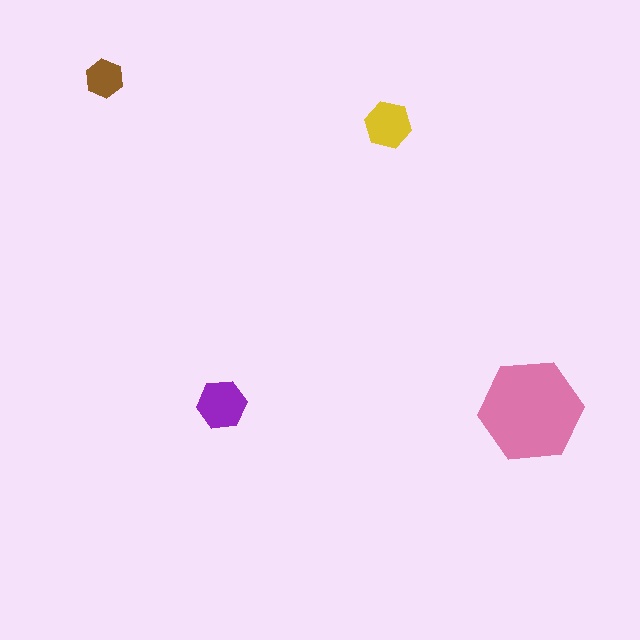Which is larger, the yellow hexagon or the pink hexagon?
The pink one.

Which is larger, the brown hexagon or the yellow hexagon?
The yellow one.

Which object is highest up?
The brown hexagon is topmost.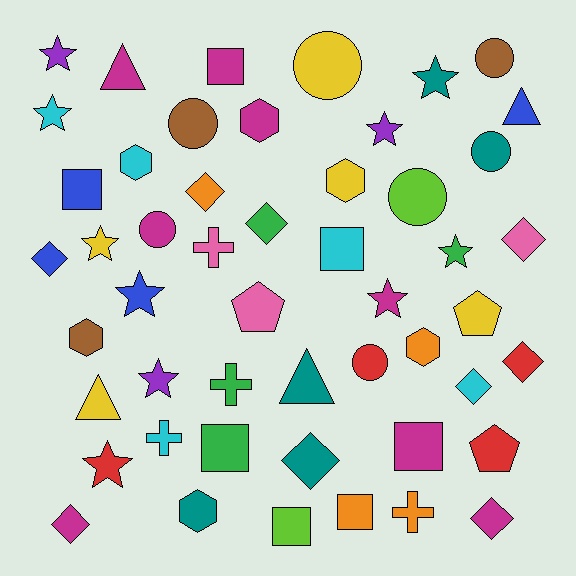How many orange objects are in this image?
There are 4 orange objects.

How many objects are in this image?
There are 50 objects.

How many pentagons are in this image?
There are 3 pentagons.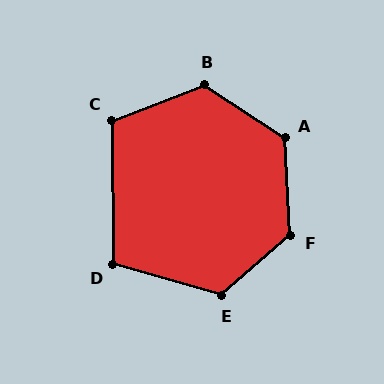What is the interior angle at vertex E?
Approximately 123 degrees (obtuse).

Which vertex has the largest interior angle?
F, at approximately 128 degrees.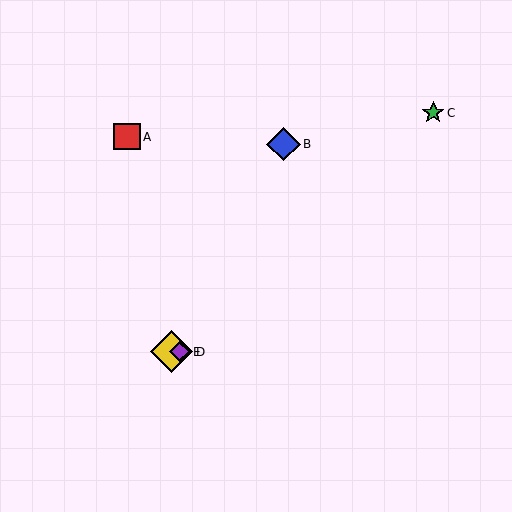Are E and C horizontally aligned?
No, E is at y≈352 and C is at y≈113.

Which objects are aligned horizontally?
Objects D, E are aligned horizontally.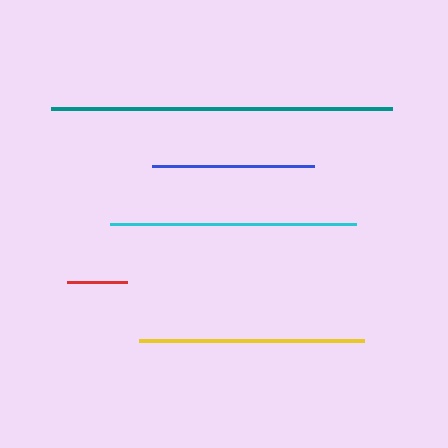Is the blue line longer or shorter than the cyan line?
The cyan line is longer than the blue line.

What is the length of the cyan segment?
The cyan segment is approximately 246 pixels long.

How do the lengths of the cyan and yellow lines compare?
The cyan and yellow lines are approximately the same length.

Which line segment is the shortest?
The red line is the shortest at approximately 60 pixels.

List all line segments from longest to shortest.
From longest to shortest: teal, cyan, yellow, blue, red.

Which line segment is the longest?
The teal line is the longest at approximately 341 pixels.